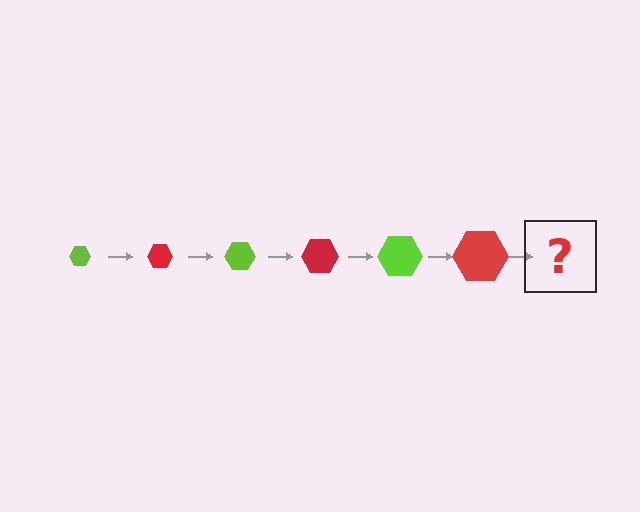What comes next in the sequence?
The next element should be a lime hexagon, larger than the previous one.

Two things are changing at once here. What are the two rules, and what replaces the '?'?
The two rules are that the hexagon grows larger each step and the color cycles through lime and red. The '?' should be a lime hexagon, larger than the previous one.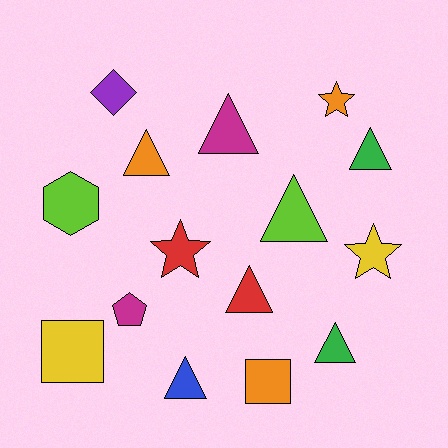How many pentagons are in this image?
There is 1 pentagon.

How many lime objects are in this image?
There are 2 lime objects.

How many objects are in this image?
There are 15 objects.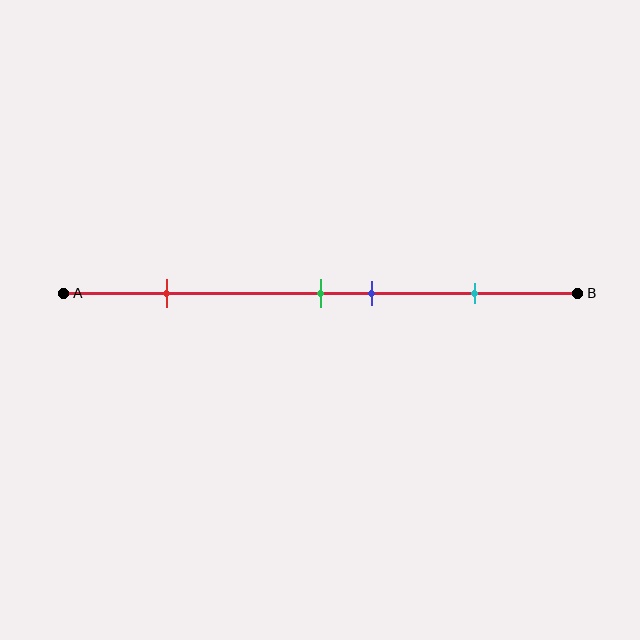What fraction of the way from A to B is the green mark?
The green mark is approximately 50% (0.5) of the way from A to B.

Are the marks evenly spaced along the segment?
No, the marks are not evenly spaced.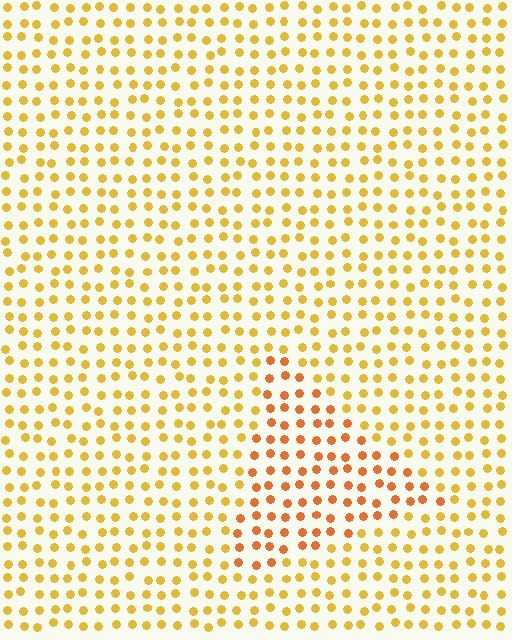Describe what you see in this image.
The image is filled with small yellow elements in a uniform arrangement. A triangle-shaped region is visible where the elements are tinted to a slightly different hue, forming a subtle color boundary.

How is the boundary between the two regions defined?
The boundary is defined purely by a slight shift in hue (about 26 degrees). Spacing, size, and orientation are identical on both sides.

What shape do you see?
I see a triangle.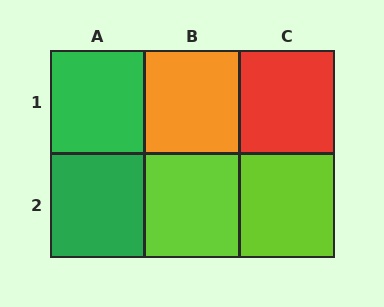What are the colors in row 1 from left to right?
Green, orange, red.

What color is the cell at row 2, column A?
Green.